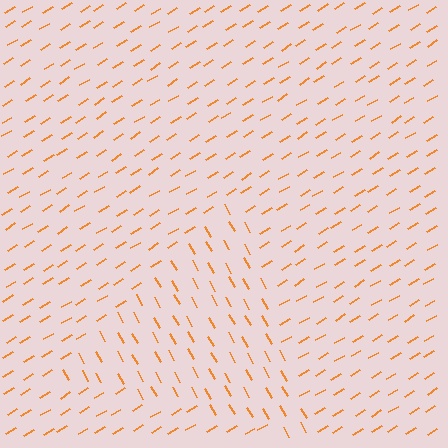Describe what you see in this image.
The image is filled with small orange line segments. A triangle region in the image has lines oriented differently from the surrounding lines, creating a visible texture boundary.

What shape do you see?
I see a triangle.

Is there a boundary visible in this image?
Yes, there is a texture boundary formed by a change in line orientation.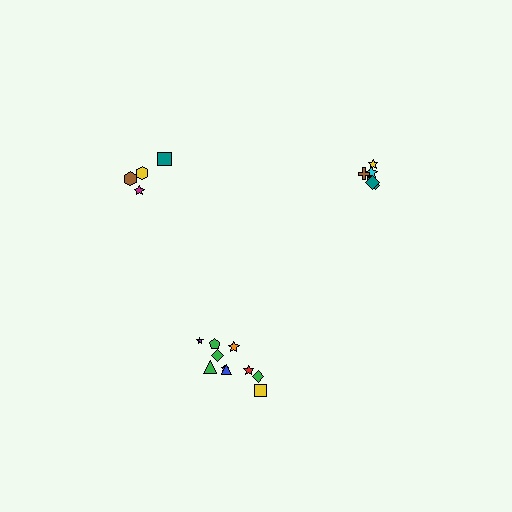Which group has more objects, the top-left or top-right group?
The top-right group.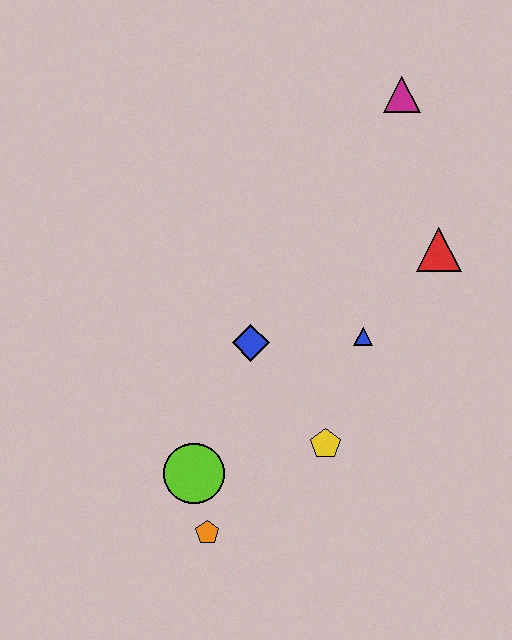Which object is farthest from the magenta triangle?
The orange pentagon is farthest from the magenta triangle.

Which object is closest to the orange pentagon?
The lime circle is closest to the orange pentagon.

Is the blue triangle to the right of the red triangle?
No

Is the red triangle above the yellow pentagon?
Yes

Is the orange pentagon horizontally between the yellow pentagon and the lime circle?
Yes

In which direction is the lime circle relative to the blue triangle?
The lime circle is to the left of the blue triangle.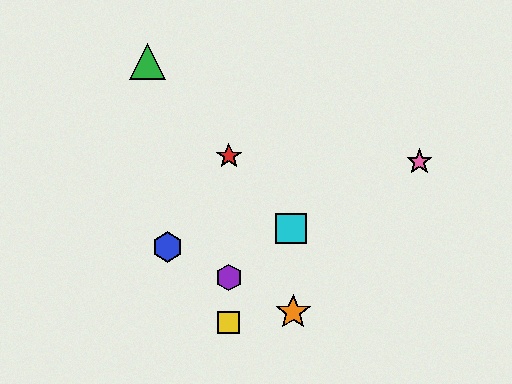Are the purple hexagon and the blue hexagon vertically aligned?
No, the purple hexagon is at x≈229 and the blue hexagon is at x≈167.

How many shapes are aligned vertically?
3 shapes (the red star, the yellow square, the purple hexagon) are aligned vertically.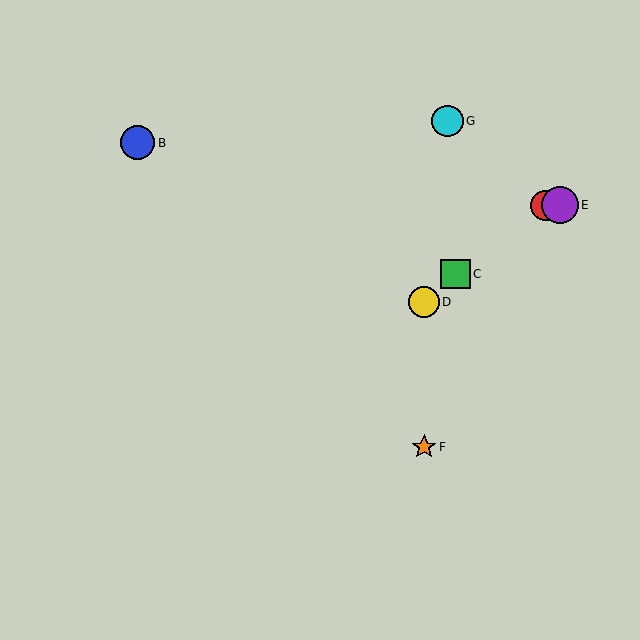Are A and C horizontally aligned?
No, A is at y≈205 and C is at y≈274.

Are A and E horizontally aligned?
Yes, both are at y≈205.